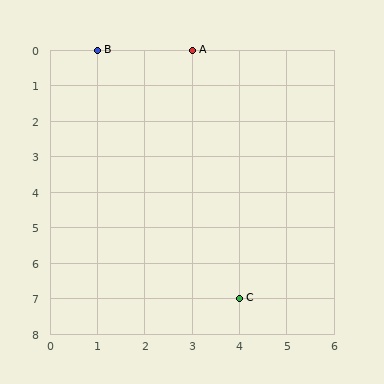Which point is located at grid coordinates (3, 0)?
Point A is at (3, 0).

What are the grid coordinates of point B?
Point B is at grid coordinates (1, 0).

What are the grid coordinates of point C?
Point C is at grid coordinates (4, 7).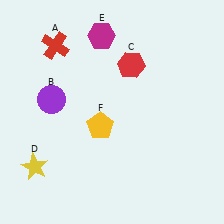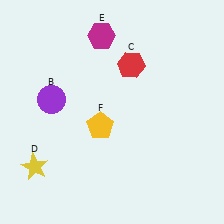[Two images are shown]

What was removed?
The red cross (A) was removed in Image 2.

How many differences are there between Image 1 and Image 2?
There is 1 difference between the two images.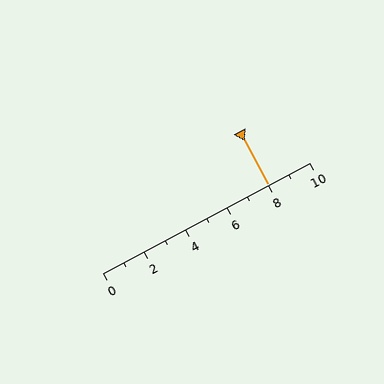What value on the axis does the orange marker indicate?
The marker indicates approximately 8.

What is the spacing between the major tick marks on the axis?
The major ticks are spaced 2 apart.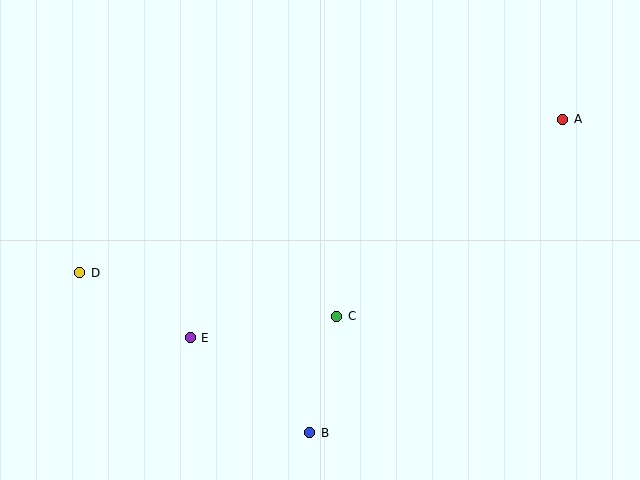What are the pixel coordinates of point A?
Point A is at (563, 119).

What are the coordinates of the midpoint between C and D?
The midpoint between C and D is at (208, 295).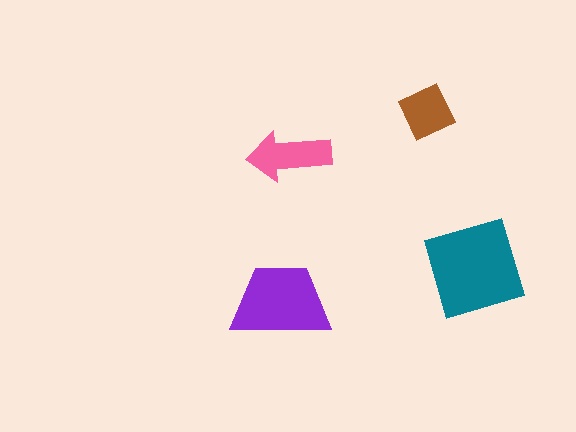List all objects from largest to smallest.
The teal diamond, the purple trapezoid, the pink arrow, the brown square.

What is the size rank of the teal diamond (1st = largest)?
1st.